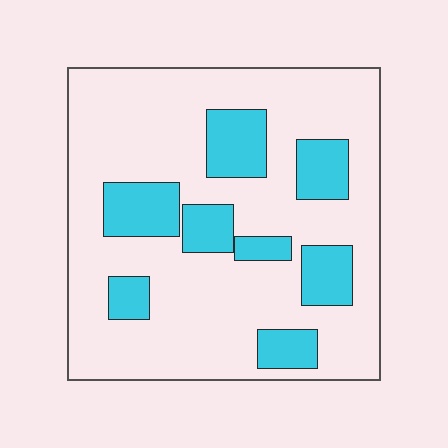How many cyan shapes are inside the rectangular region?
8.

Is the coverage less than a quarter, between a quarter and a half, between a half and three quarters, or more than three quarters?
Less than a quarter.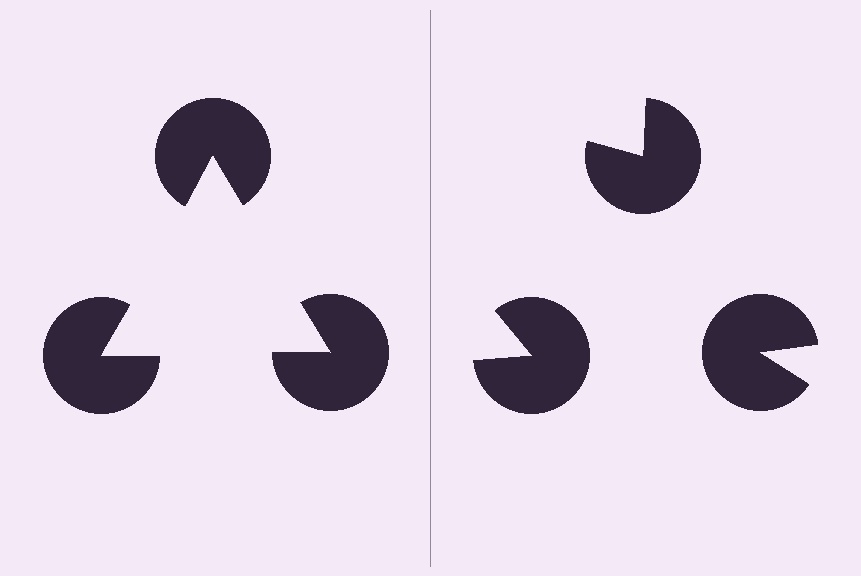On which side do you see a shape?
An illusory triangle appears on the left side. On the right side the wedge cuts are rotated, so no coherent shape forms.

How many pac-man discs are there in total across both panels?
6 — 3 on each side.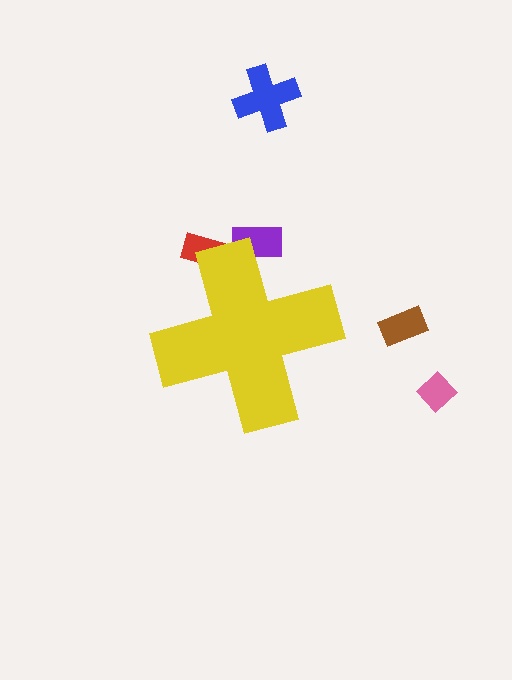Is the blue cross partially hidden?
No, the blue cross is fully visible.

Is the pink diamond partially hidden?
No, the pink diamond is fully visible.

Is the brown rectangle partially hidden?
No, the brown rectangle is fully visible.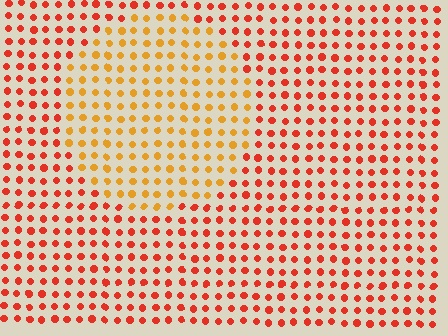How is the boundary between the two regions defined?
The boundary is defined purely by a slight shift in hue (about 34 degrees). Spacing, size, and orientation are identical on both sides.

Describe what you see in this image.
The image is filled with small red elements in a uniform arrangement. A circle-shaped region is visible where the elements are tinted to a slightly different hue, forming a subtle color boundary.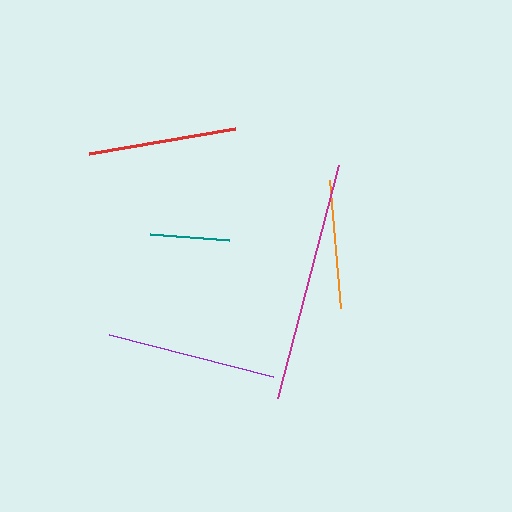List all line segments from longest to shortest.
From longest to shortest: magenta, purple, red, orange, teal.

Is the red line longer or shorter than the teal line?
The red line is longer than the teal line.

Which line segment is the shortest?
The teal line is the shortest at approximately 79 pixels.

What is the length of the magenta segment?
The magenta segment is approximately 241 pixels long.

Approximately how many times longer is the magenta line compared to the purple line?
The magenta line is approximately 1.4 times the length of the purple line.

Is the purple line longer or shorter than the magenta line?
The magenta line is longer than the purple line.